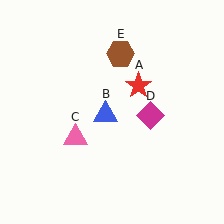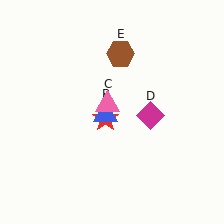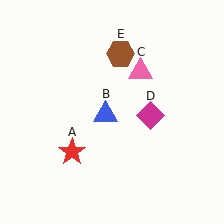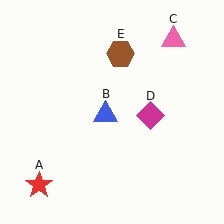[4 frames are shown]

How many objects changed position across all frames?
2 objects changed position: red star (object A), pink triangle (object C).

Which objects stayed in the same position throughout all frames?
Blue triangle (object B) and magenta diamond (object D) and brown hexagon (object E) remained stationary.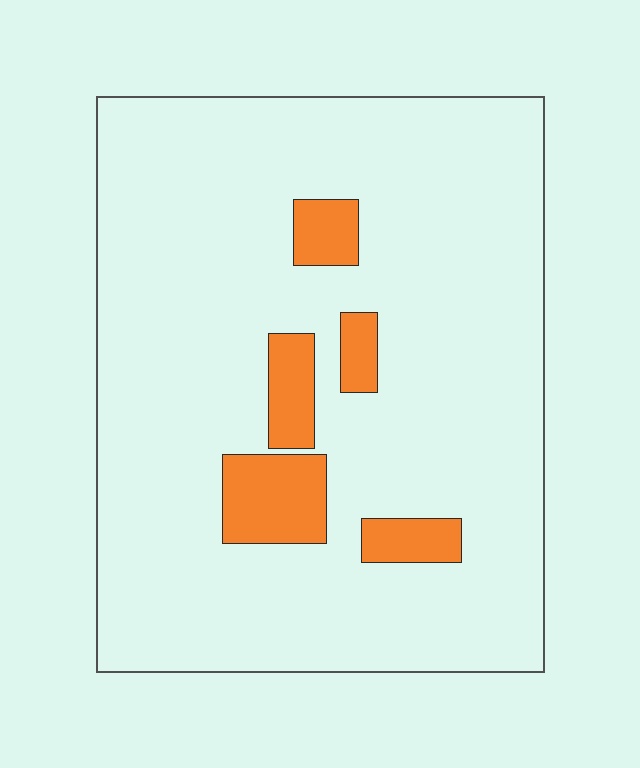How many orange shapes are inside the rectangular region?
5.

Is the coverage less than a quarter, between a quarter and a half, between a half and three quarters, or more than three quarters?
Less than a quarter.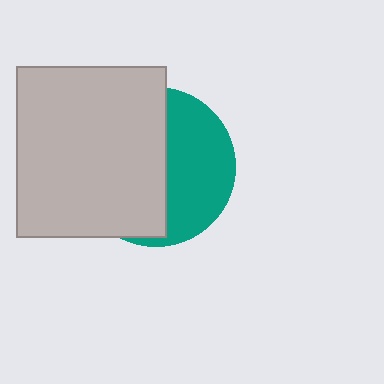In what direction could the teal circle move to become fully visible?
The teal circle could move right. That would shift it out from behind the light gray rectangle entirely.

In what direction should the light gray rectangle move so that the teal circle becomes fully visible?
The light gray rectangle should move left. That is the shortest direction to clear the overlap and leave the teal circle fully visible.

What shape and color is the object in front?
The object in front is a light gray rectangle.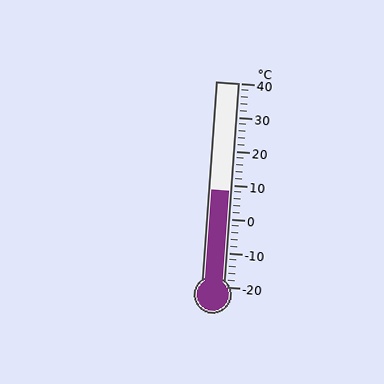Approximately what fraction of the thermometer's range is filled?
The thermometer is filled to approximately 45% of its range.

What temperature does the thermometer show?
The thermometer shows approximately 8°C.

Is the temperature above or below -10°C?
The temperature is above -10°C.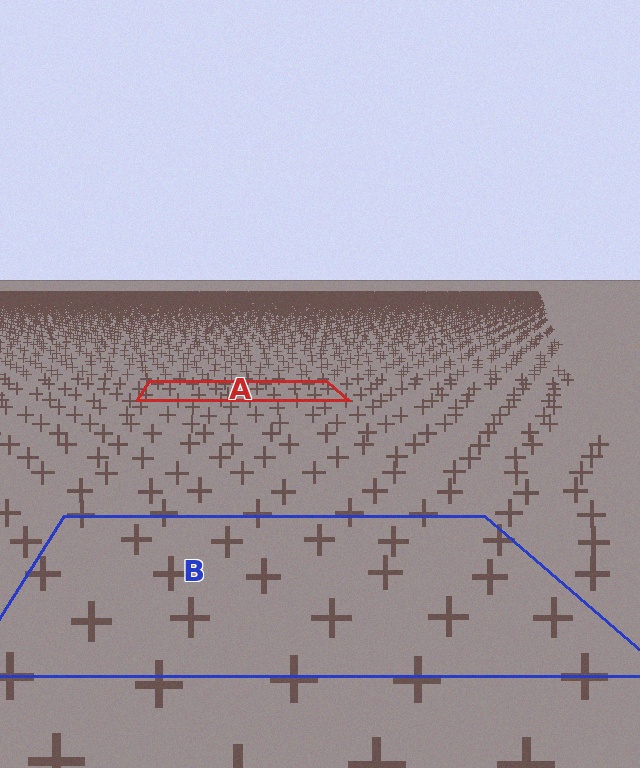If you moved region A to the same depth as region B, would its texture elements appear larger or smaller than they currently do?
They would appear larger. At a closer depth, the same texture elements are projected at a bigger on-screen size.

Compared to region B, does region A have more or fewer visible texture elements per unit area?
Region A has more texture elements per unit area — they are packed more densely because it is farther away.